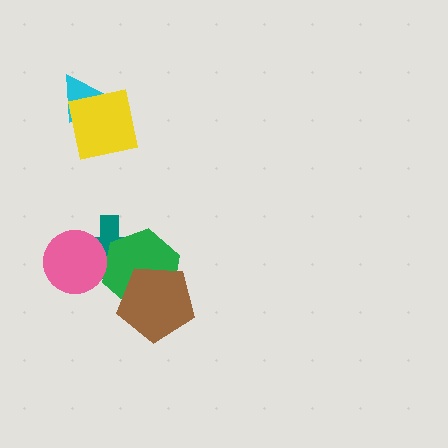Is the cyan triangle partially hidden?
Yes, it is partially covered by another shape.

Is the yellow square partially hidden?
No, no other shape covers it.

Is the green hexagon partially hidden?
Yes, it is partially covered by another shape.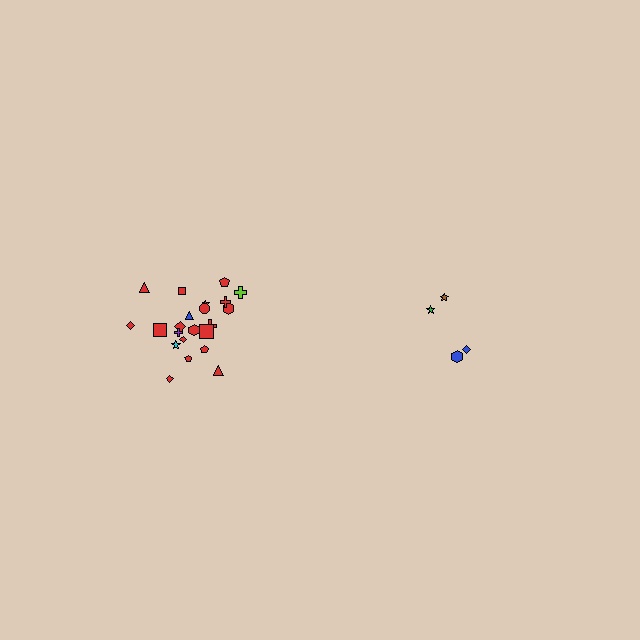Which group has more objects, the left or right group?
The left group.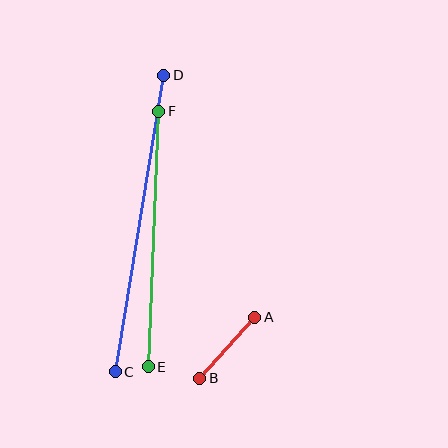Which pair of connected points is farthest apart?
Points C and D are farthest apart.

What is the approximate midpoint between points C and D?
The midpoint is at approximately (140, 223) pixels.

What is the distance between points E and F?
The distance is approximately 255 pixels.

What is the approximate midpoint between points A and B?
The midpoint is at approximately (227, 348) pixels.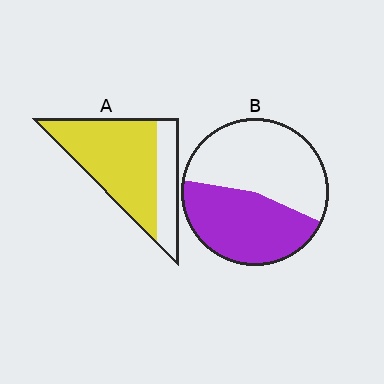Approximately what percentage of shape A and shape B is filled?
A is approximately 70% and B is approximately 45%.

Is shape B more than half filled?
No.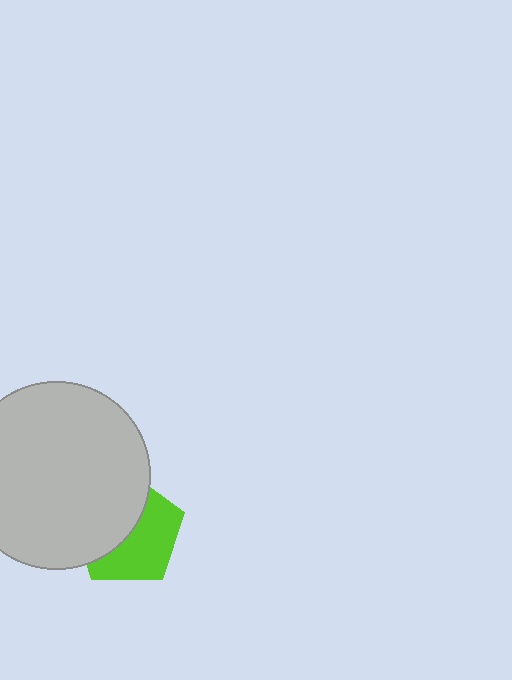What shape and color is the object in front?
The object in front is a light gray circle.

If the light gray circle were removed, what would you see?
You would see the complete lime pentagon.